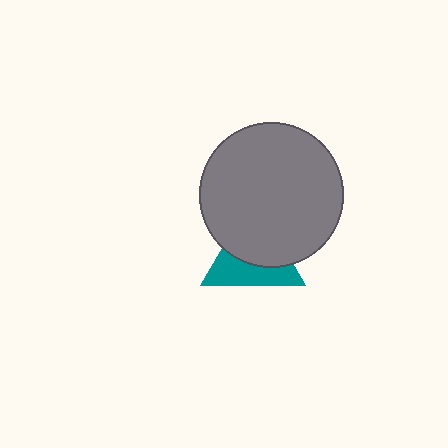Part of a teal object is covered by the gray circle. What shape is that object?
It is a triangle.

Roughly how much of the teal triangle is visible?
A small part of it is visible (roughly 44%).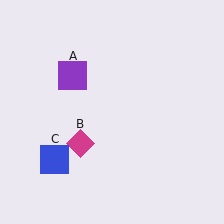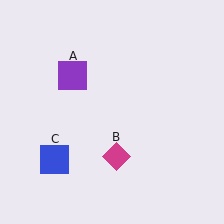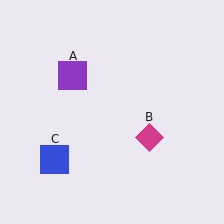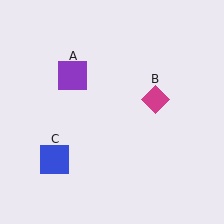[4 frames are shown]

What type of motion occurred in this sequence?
The magenta diamond (object B) rotated counterclockwise around the center of the scene.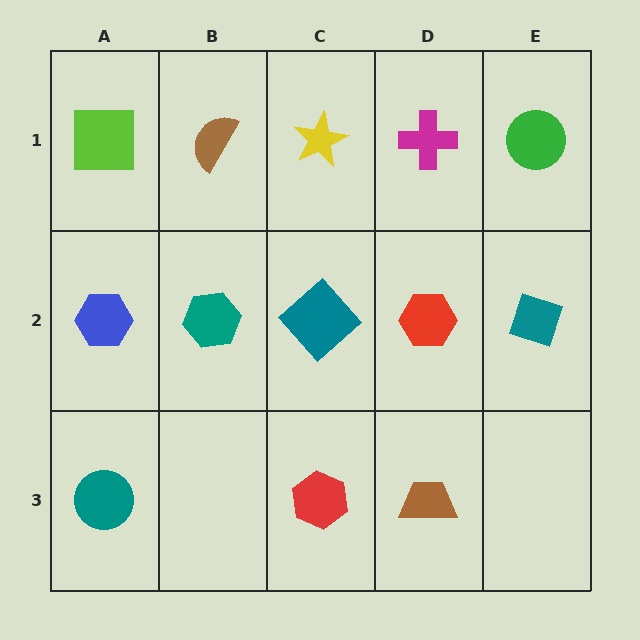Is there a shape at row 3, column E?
No, that cell is empty.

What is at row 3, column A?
A teal circle.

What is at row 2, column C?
A teal diamond.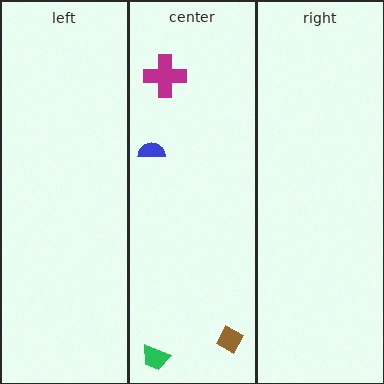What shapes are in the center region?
The magenta cross, the blue semicircle, the green trapezoid, the brown diamond.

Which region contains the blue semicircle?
The center region.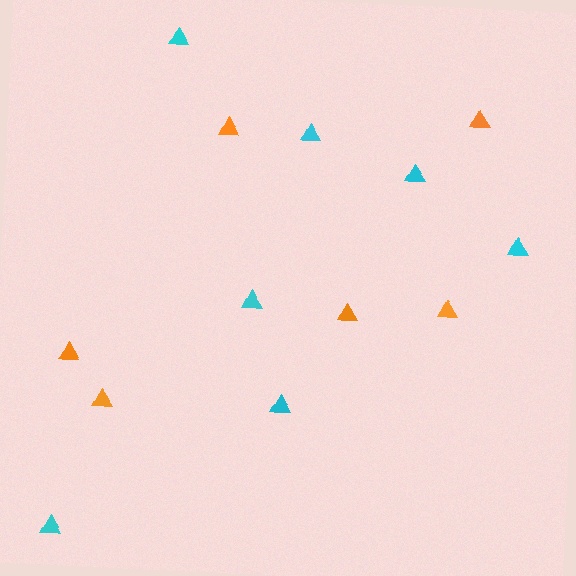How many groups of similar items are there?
There are 2 groups: one group of orange triangles (6) and one group of cyan triangles (7).